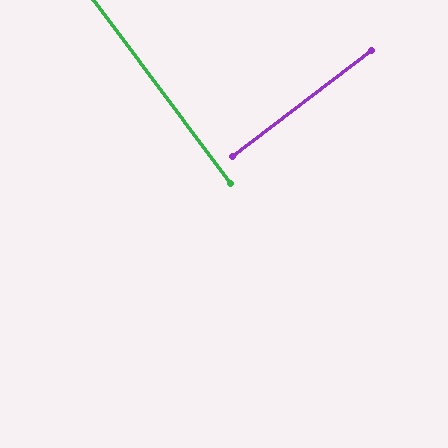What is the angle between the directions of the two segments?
Approximately 89 degrees.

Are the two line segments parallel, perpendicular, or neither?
Perpendicular — they meet at approximately 89°.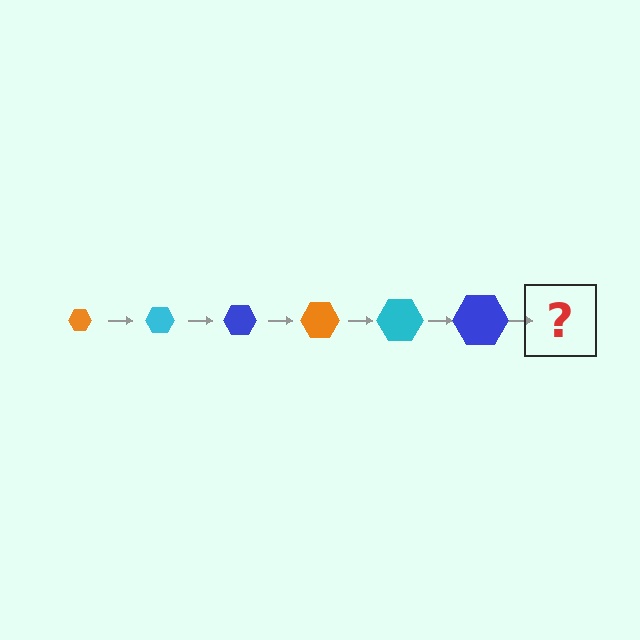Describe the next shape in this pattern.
It should be an orange hexagon, larger than the previous one.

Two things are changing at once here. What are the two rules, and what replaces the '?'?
The two rules are that the hexagon grows larger each step and the color cycles through orange, cyan, and blue. The '?' should be an orange hexagon, larger than the previous one.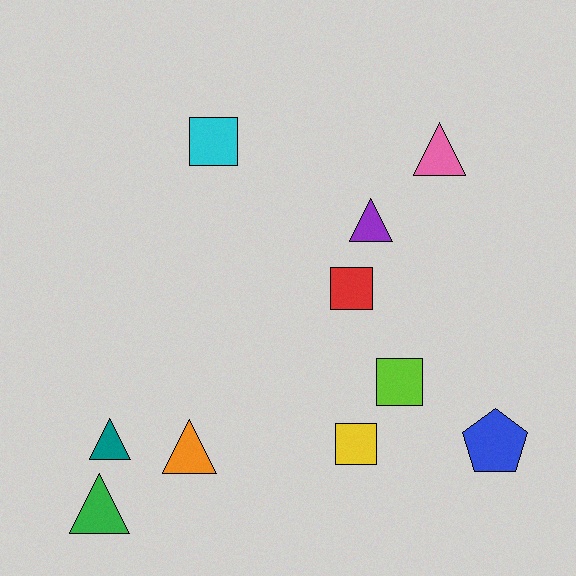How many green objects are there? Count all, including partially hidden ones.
There is 1 green object.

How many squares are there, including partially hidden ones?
There are 4 squares.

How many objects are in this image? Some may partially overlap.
There are 10 objects.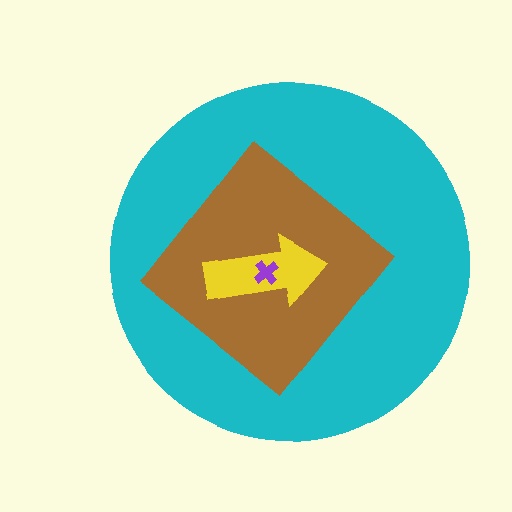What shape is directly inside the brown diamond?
The yellow arrow.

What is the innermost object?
The purple cross.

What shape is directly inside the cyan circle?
The brown diamond.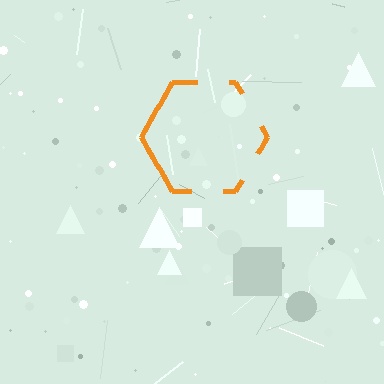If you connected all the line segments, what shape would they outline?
They would outline a hexagon.